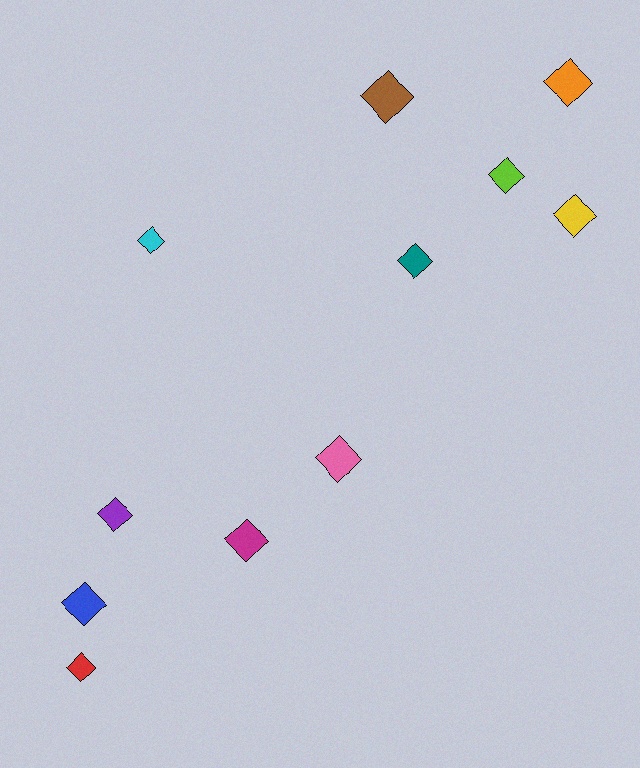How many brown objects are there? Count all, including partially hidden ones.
There is 1 brown object.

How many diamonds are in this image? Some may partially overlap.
There are 11 diamonds.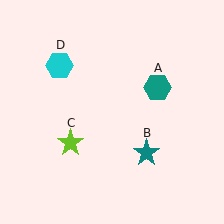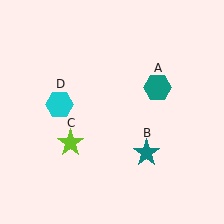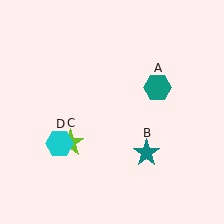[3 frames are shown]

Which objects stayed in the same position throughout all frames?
Teal hexagon (object A) and teal star (object B) and lime star (object C) remained stationary.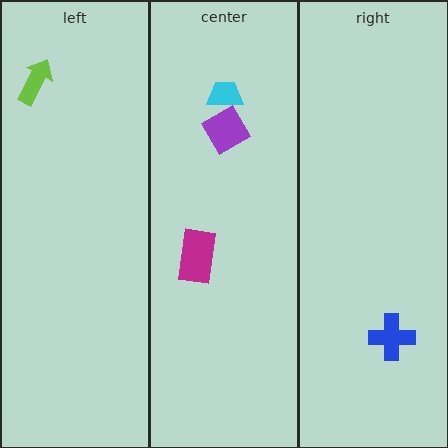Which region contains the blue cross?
The right region.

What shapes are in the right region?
The blue cross.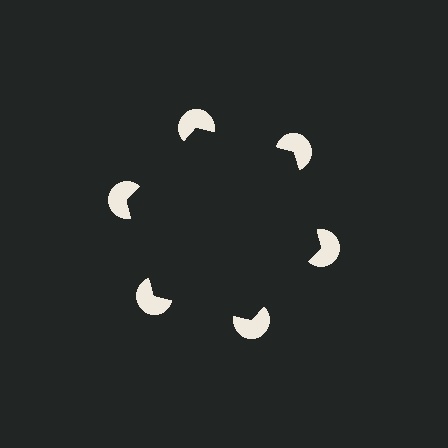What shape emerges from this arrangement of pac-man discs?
An illusory hexagon — its edges are inferred from the aligned wedge cuts in the pac-man discs, not physically drawn.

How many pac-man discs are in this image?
There are 6 — one at each vertex of the illusory hexagon.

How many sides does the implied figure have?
6 sides.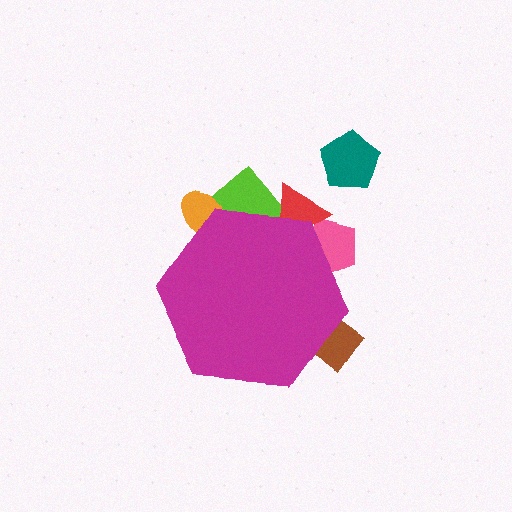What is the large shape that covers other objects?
A magenta hexagon.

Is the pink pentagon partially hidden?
Yes, the pink pentagon is partially hidden behind the magenta hexagon.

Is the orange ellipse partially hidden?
Yes, the orange ellipse is partially hidden behind the magenta hexagon.